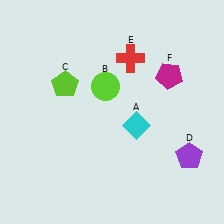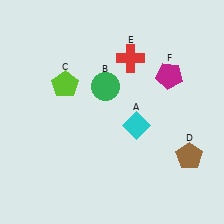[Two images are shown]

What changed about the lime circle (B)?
In Image 1, B is lime. In Image 2, it changed to green.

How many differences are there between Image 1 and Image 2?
There are 2 differences between the two images.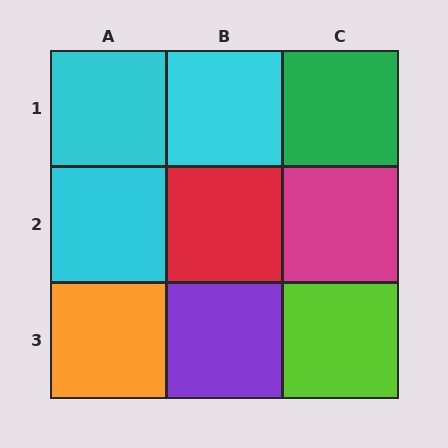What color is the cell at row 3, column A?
Orange.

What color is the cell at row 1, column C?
Green.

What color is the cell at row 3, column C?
Lime.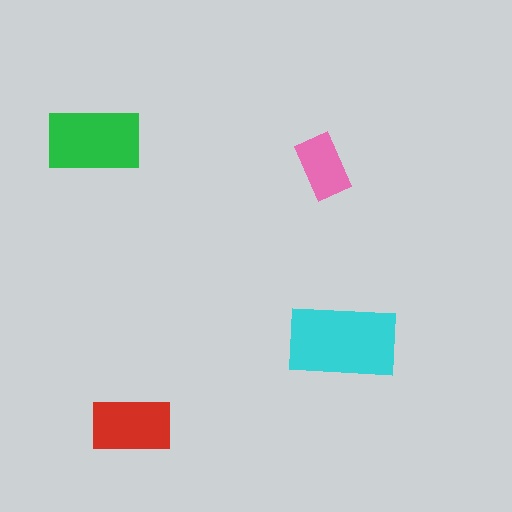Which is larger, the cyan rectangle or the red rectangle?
The cyan one.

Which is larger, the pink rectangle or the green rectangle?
The green one.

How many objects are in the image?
There are 4 objects in the image.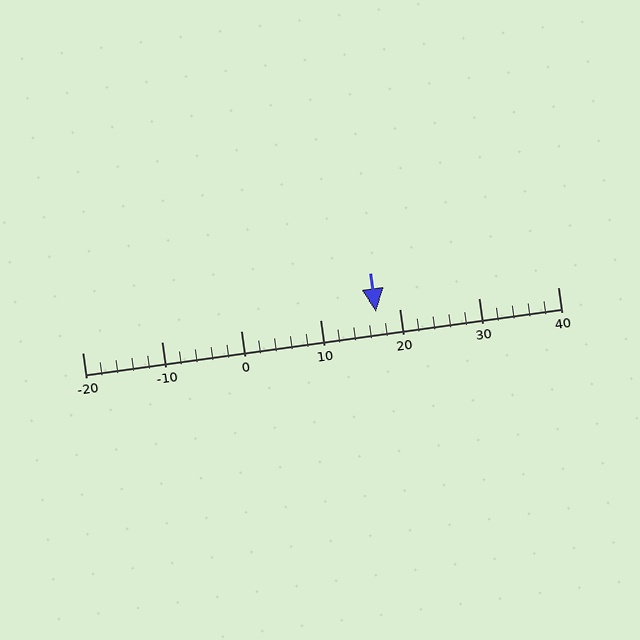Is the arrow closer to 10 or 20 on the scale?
The arrow is closer to 20.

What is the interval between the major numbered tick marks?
The major tick marks are spaced 10 units apart.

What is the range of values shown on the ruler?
The ruler shows values from -20 to 40.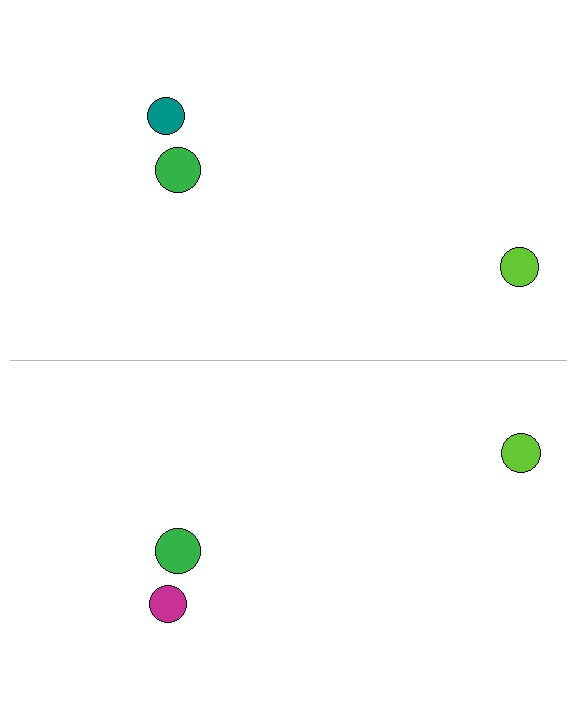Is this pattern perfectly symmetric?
No, the pattern is not perfectly symmetric. The magenta circle on the bottom side breaks the symmetry — its mirror counterpart is teal.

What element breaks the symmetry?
The magenta circle on the bottom side breaks the symmetry — its mirror counterpart is teal.